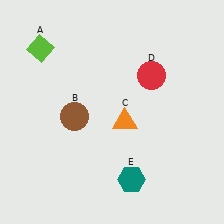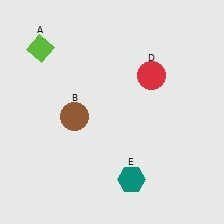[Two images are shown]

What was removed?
The orange triangle (C) was removed in Image 2.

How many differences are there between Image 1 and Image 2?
There is 1 difference between the two images.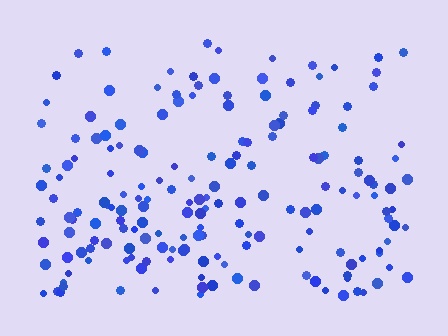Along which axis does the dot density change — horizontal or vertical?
Vertical.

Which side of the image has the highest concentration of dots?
The bottom.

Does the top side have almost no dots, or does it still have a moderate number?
Still a moderate number, just noticeably fewer than the bottom.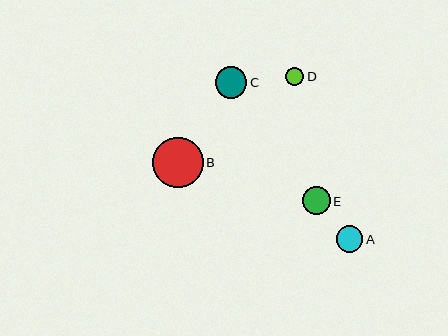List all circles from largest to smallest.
From largest to smallest: B, C, E, A, D.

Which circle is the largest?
Circle B is the largest with a size of approximately 51 pixels.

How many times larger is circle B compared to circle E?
Circle B is approximately 1.8 times the size of circle E.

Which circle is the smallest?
Circle D is the smallest with a size of approximately 18 pixels.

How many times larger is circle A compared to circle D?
Circle A is approximately 1.4 times the size of circle D.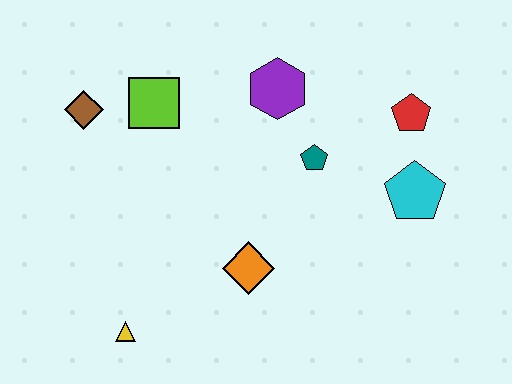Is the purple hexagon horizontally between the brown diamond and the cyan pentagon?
Yes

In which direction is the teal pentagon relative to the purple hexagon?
The teal pentagon is below the purple hexagon.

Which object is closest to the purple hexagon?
The teal pentagon is closest to the purple hexagon.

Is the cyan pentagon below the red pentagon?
Yes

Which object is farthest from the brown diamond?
The cyan pentagon is farthest from the brown diamond.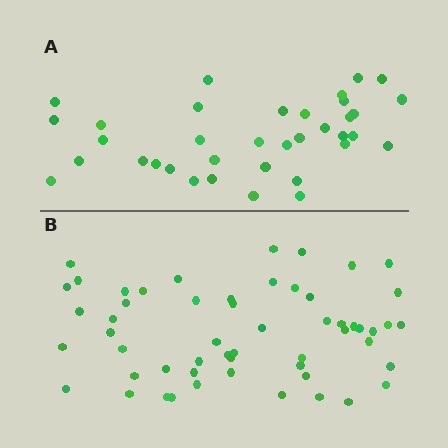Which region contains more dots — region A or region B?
Region B (the bottom region) has more dots.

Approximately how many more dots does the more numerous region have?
Region B has approximately 20 more dots than region A.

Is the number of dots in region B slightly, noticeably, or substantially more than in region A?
Region B has substantially more. The ratio is roughly 1.5 to 1.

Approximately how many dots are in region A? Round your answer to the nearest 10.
About 40 dots. (The exact count is 36, which rounds to 40.)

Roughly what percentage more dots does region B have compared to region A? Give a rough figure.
About 55% more.